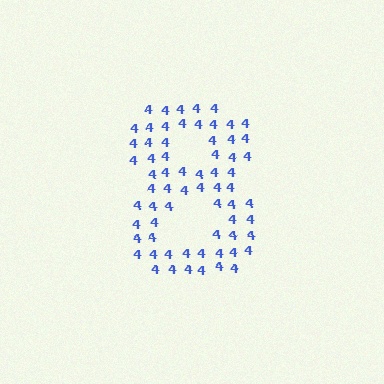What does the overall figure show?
The overall figure shows the digit 8.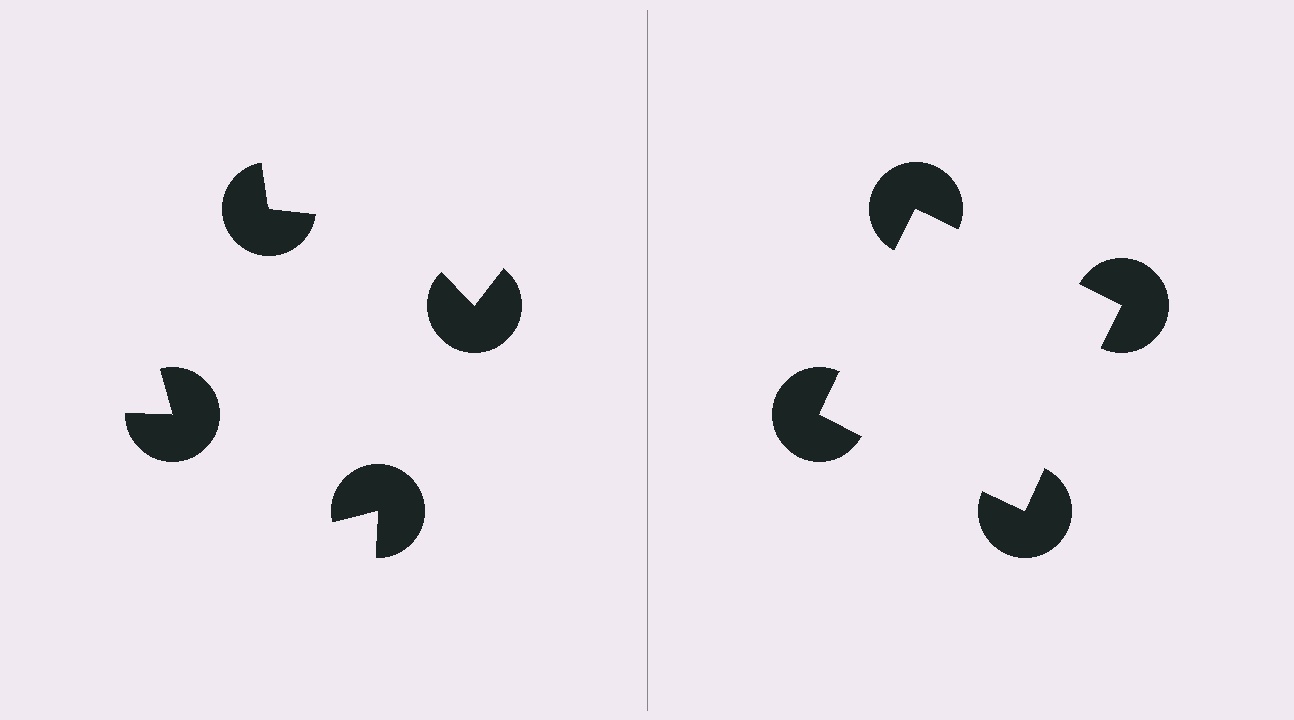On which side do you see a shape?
An illusory square appears on the right side. On the left side the wedge cuts are rotated, so no coherent shape forms.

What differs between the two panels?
The pac-man discs are positioned identically on both sides; only the wedge orientations differ. On the right they align to a square; on the left they are misaligned.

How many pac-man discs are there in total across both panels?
8 — 4 on each side.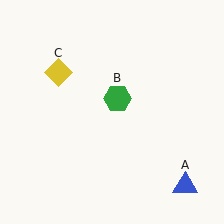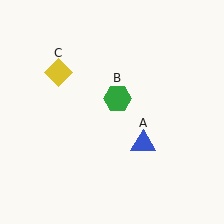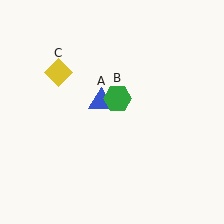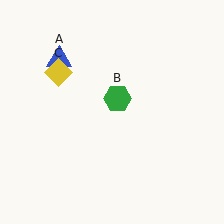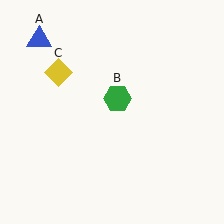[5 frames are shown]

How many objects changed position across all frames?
1 object changed position: blue triangle (object A).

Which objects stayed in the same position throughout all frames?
Green hexagon (object B) and yellow diamond (object C) remained stationary.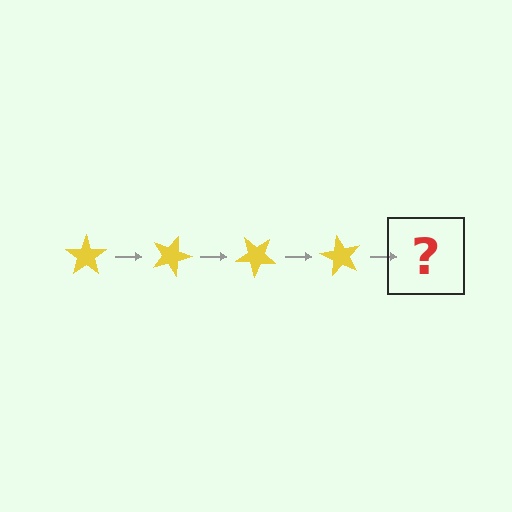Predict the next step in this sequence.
The next step is a yellow star rotated 80 degrees.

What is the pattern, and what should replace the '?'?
The pattern is that the star rotates 20 degrees each step. The '?' should be a yellow star rotated 80 degrees.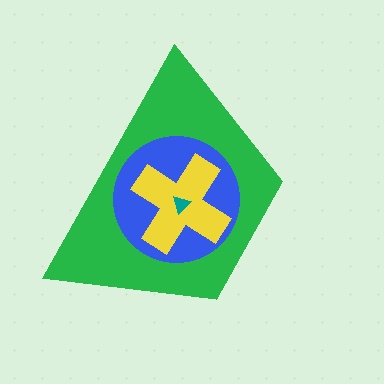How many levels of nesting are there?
4.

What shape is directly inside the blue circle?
The yellow cross.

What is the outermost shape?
The green trapezoid.